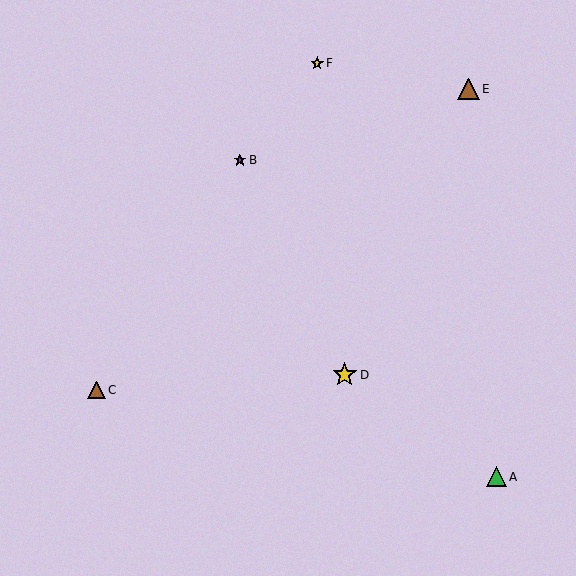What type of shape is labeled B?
Shape B is a purple star.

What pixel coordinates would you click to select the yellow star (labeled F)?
Click at (317, 63) to select the yellow star F.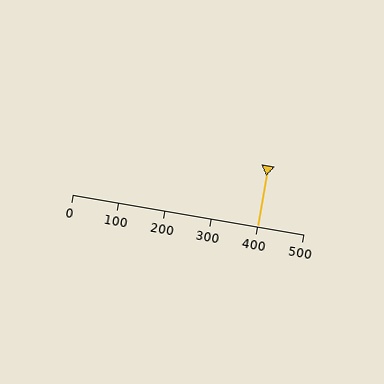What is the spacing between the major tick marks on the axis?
The major ticks are spaced 100 apart.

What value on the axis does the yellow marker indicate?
The marker indicates approximately 400.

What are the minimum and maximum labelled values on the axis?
The axis runs from 0 to 500.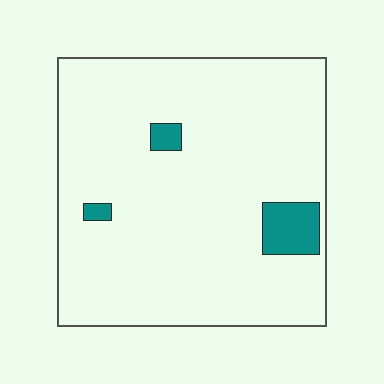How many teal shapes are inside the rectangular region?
3.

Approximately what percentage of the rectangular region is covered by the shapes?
Approximately 5%.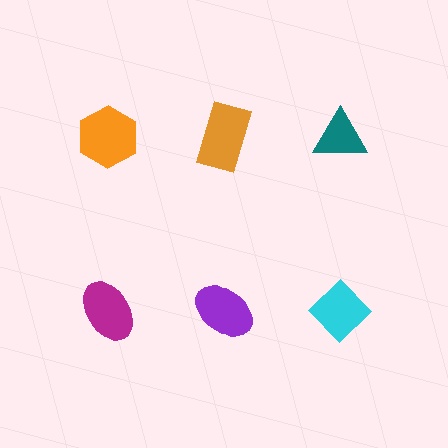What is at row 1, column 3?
A teal triangle.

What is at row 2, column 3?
A cyan diamond.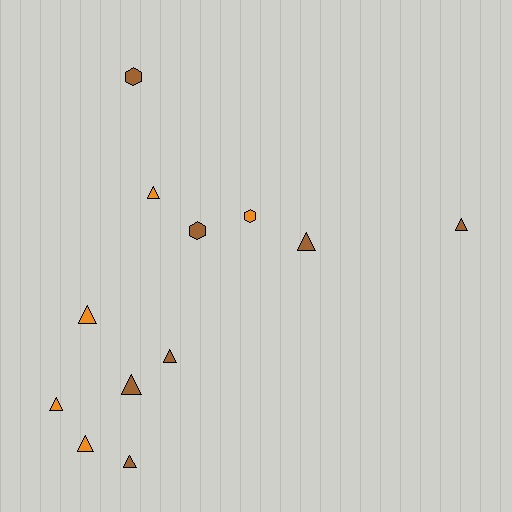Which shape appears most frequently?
Triangle, with 9 objects.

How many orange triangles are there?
There are 4 orange triangles.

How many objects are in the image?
There are 12 objects.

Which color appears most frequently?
Brown, with 7 objects.